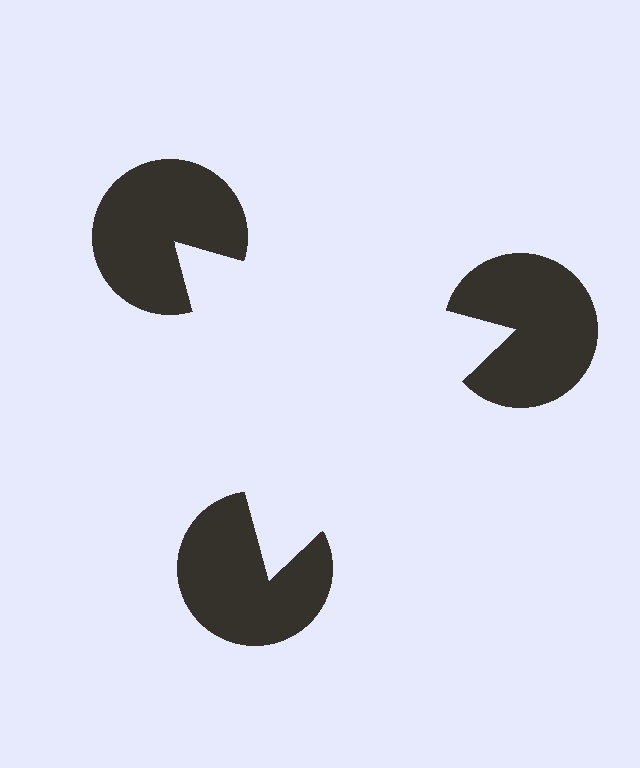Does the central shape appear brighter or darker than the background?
It typically appears slightly brighter than the background, even though no actual brightness change is drawn.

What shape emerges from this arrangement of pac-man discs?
An illusory triangle — its edges are inferred from the aligned wedge cuts in the pac-man discs, not physically drawn.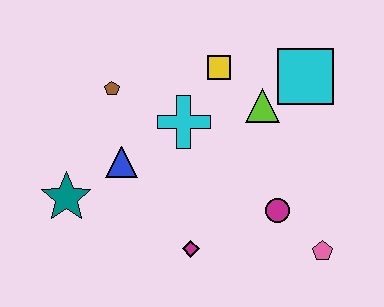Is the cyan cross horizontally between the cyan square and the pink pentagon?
No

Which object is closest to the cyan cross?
The yellow square is closest to the cyan cross.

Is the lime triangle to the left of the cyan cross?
No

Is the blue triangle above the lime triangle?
No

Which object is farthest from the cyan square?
The teal star is farthest from the cyan square.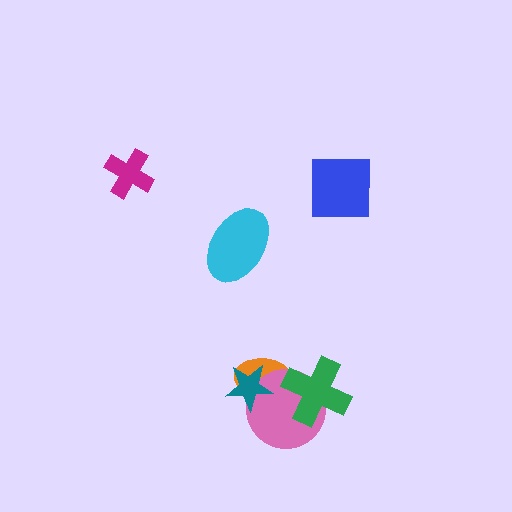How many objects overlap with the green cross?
1 object overlaps with the green cross.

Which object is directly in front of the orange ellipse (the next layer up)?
The pink circle is directly in front of the orange ellipse.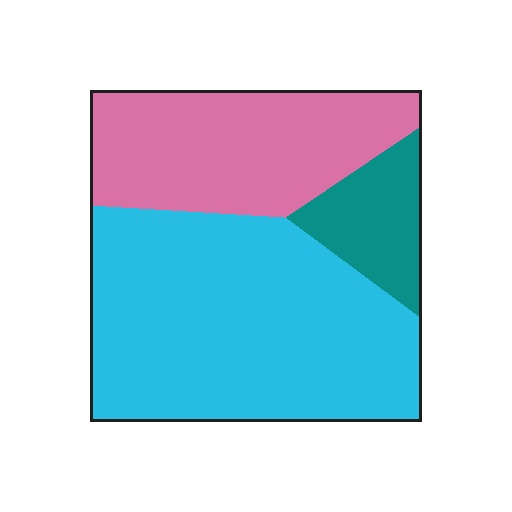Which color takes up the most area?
Cyan, at roughly 55%.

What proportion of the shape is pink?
Pink covers around 30% of the shape.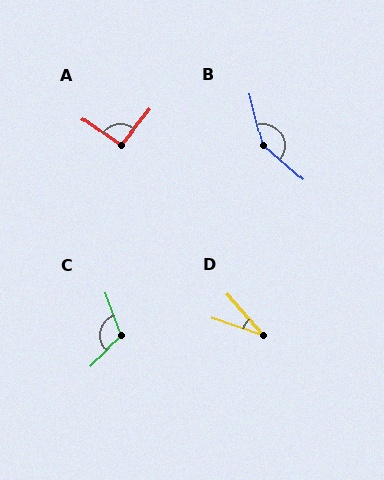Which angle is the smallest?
D, at approximately 30 degrees.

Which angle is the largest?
B, at approximately 145 degrees.